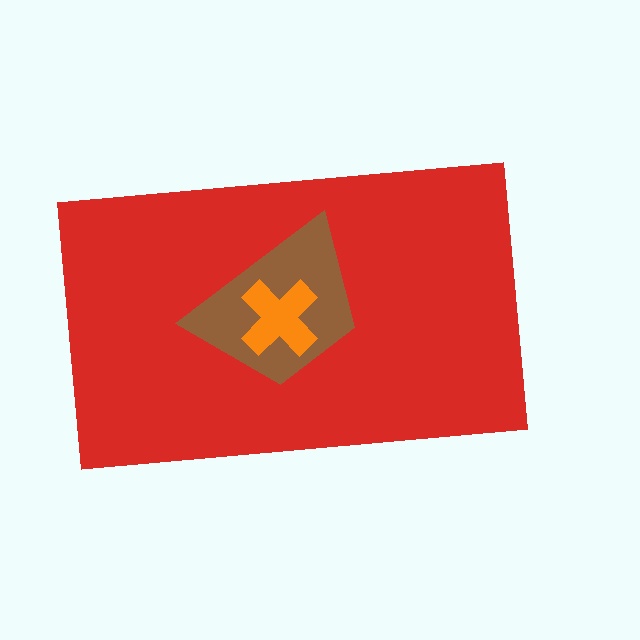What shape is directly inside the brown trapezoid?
The orange cross.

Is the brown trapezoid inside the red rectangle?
Yes.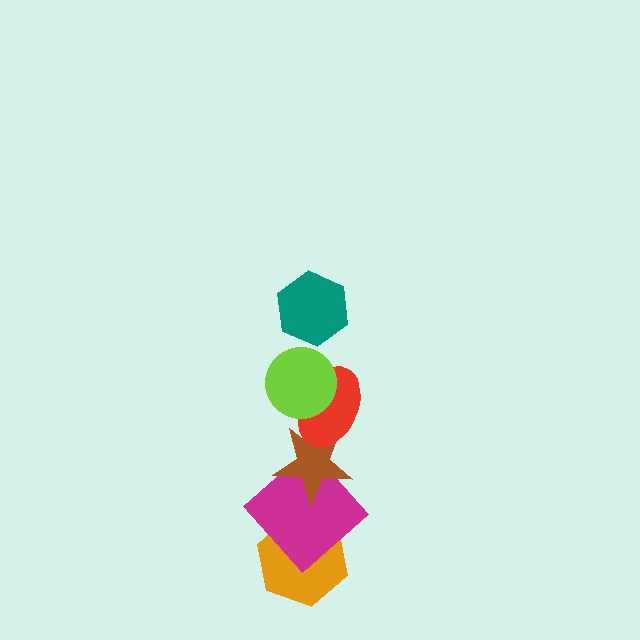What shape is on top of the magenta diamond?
The brown star is on top of the magenta diamond.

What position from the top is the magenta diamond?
The magenta diamond is 5th from the top.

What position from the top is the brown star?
The brown star is 4th from the top.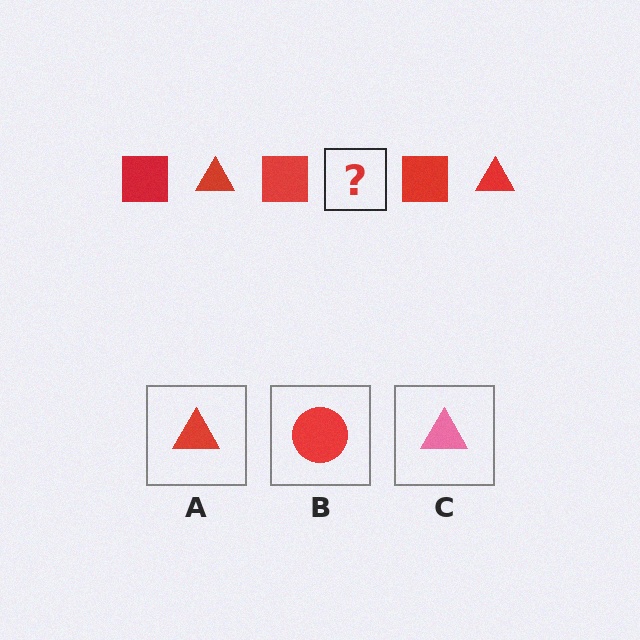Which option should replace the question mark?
Option A.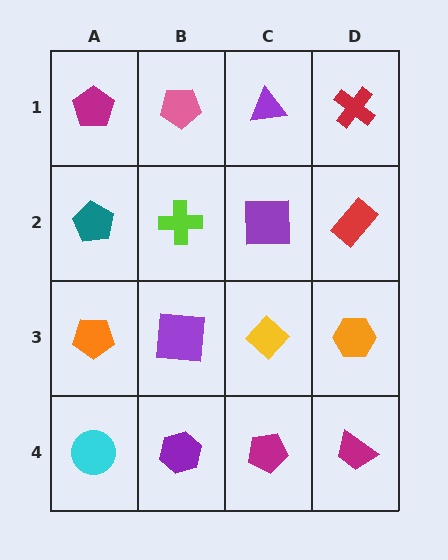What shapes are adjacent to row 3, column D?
A red rectangle (row 2, column D), a magenta trapezoid (row 4, column D), a yellow diamond (row 3, column C).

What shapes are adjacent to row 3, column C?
A purple square (row 2, column C), a magenta pentagon (row 4, column C), a purple square (row 3, column B), an orange hexagon (row 3, column D).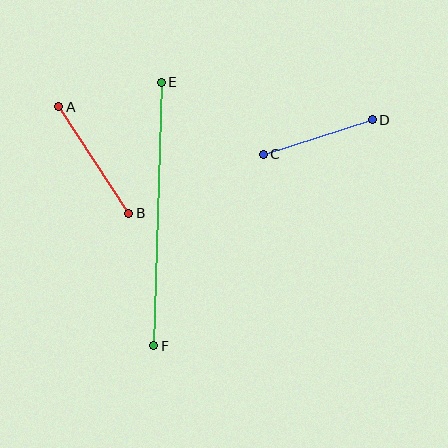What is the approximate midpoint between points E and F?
The midpoint is at approximately (158, 214) pixels.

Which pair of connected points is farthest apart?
Points E and F are farthest apart.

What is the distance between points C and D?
The distance is approximately 114 pixels.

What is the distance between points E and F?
The distance is approximately 264 pixels.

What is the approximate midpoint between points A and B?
The midpoint is at approximately (94, 160) pixels.